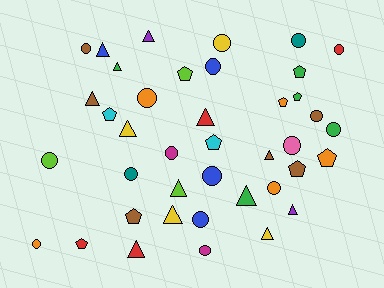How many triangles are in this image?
There are 13 triangles.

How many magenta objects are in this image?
There are 2 magenta objects.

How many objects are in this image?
There are 40 objects.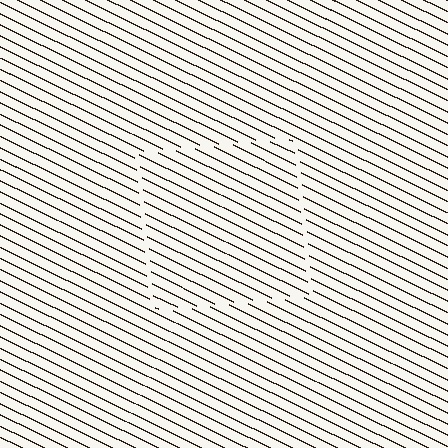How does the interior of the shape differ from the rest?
The interior of the shape contains the same grating, shifted by half a period — the contour is defined by the phase discontinuity where line-ends from the inner and outer gratings abut.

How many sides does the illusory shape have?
4 sides — the line-ends trace a square.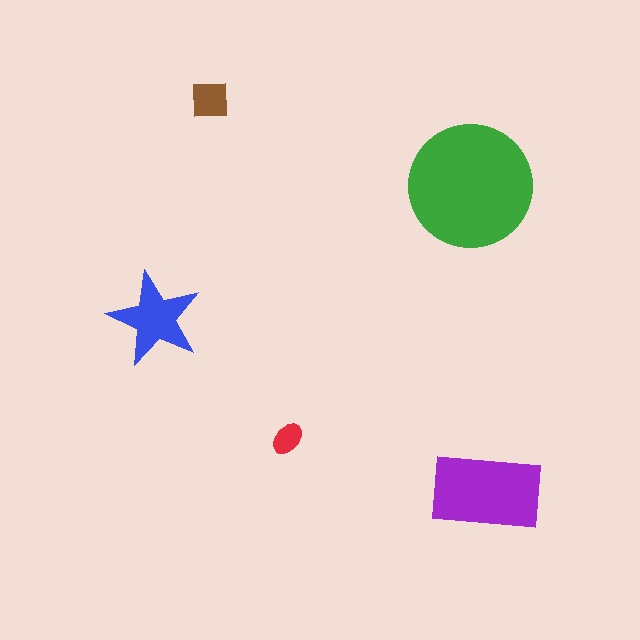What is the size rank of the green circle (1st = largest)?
1st.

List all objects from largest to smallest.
The green circle, the purple rectangle, the blue star, the brown square, the red ellipse.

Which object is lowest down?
The purple rectangle is bottommost.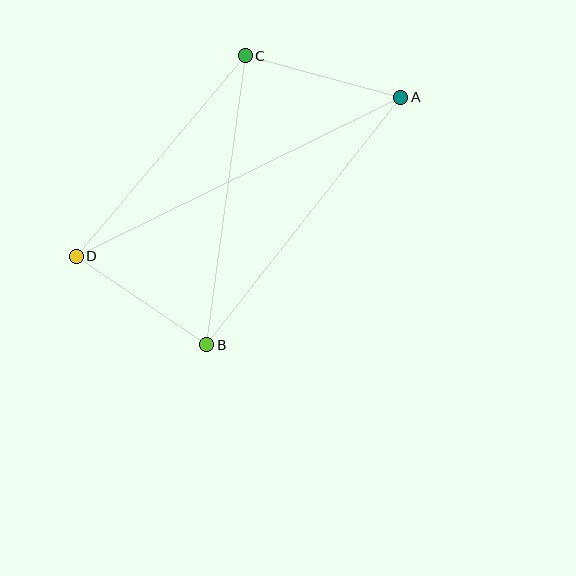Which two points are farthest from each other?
Points A and D are farthest from each other.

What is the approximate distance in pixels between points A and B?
The distance between A and B is approximately 314 pixels.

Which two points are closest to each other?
Points B and D are closest to each other.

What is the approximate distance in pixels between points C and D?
The distance between C and D is approximately 262 pixels.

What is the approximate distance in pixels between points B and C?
The distance between B and C is approximately 291 pixels.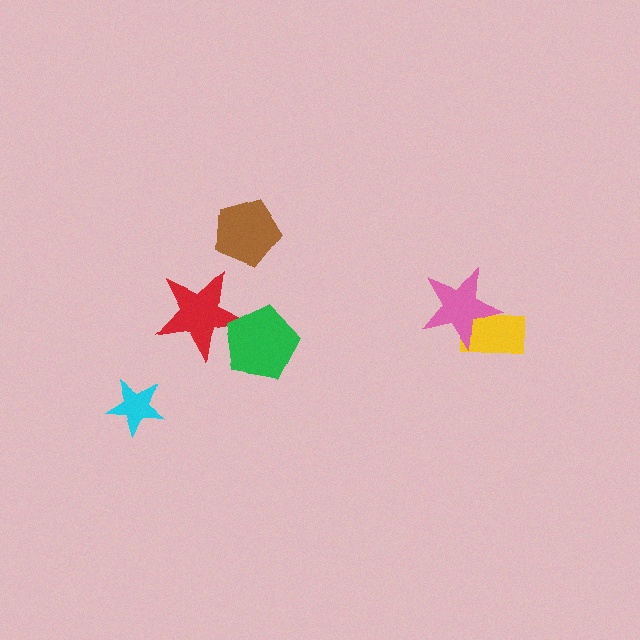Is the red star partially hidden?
Yes, it is partially covered by another shape.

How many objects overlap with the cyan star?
0 objects overlap with the cyan star.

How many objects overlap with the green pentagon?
1 object overlaps with the green pentagon.